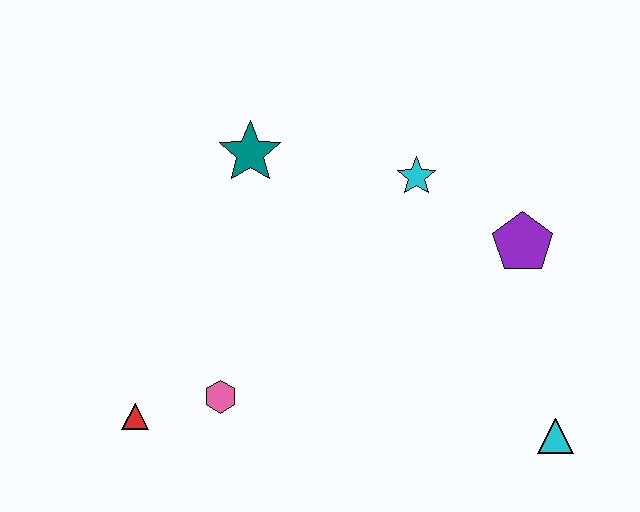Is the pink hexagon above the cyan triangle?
Yes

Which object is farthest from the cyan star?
The red triangle is farthest from the cyan star.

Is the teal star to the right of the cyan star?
No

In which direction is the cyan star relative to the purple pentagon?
The cyan star is to the left of the purple pentagon.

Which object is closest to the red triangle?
The pink hexagon is closest to the red triangle.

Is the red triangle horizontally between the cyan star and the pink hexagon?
No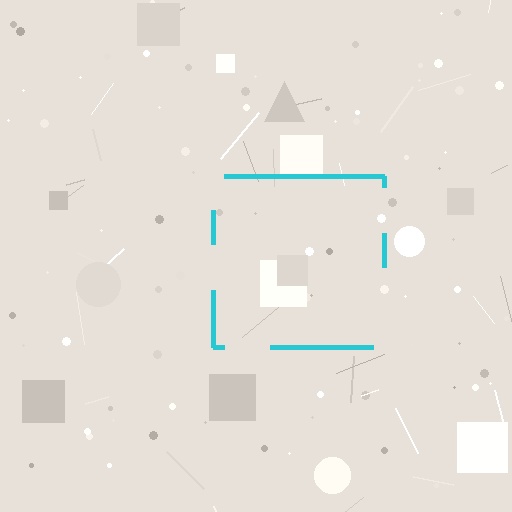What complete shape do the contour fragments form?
The contour fragments form a square.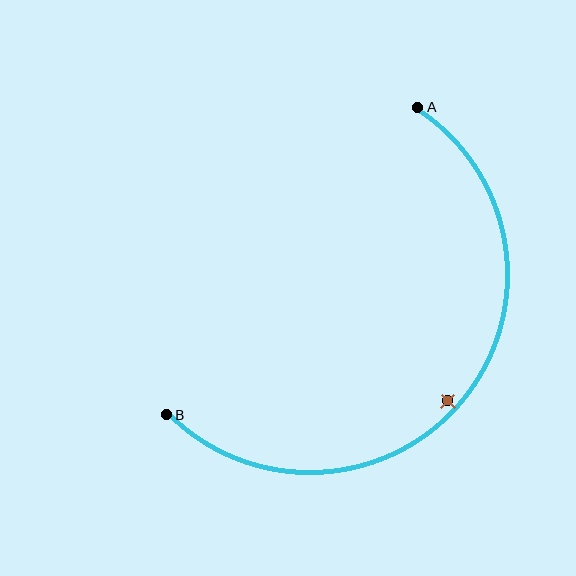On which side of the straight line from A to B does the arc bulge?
The arc bulges below and to the right of the straight line connecting A and B.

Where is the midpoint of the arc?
The arc midpoint is the point on the curve farthest from the straight line joining A and B. It sits below and to the right of that line.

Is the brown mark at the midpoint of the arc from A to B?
No — the brown mark does not lie on the arc at all. It sits slightly inside the curve.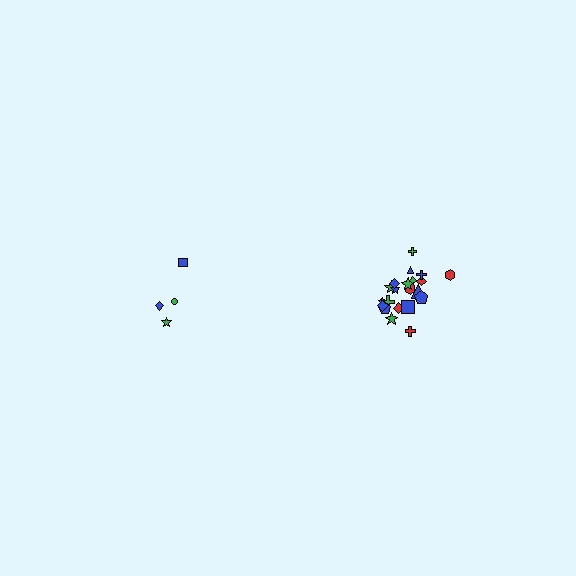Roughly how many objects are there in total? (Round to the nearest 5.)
Roughly 25 objects in total.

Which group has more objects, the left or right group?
The right group.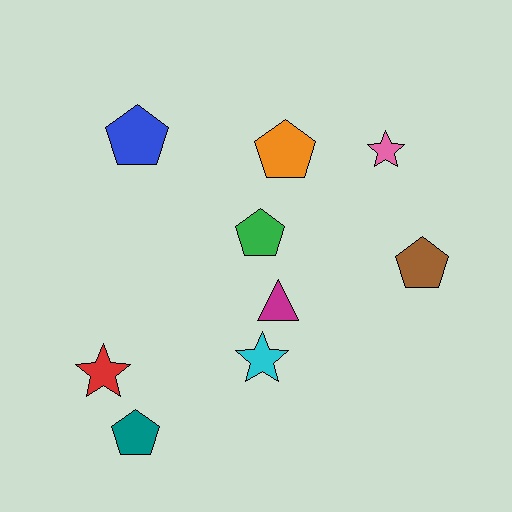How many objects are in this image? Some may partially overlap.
There are 9 objects.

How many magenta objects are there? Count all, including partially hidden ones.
There is 1 magenta object.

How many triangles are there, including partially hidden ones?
There is 1 triangle.